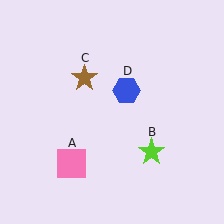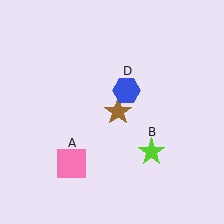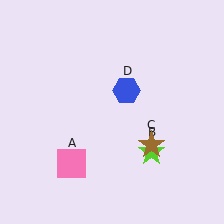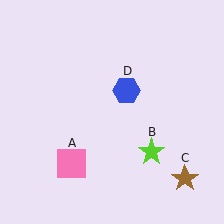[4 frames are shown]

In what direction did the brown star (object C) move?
The brown star (object C) moved down and to the right.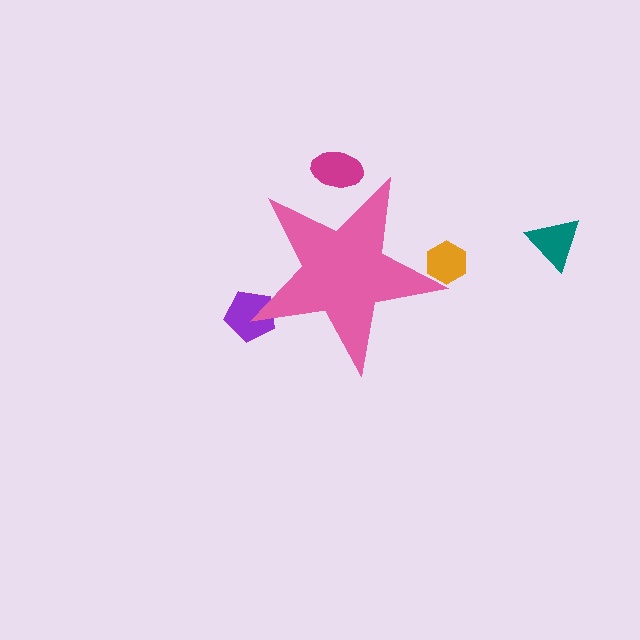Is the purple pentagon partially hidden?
Yes, the purple pentagon is partially hidden behind the pink star.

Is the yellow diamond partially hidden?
Yes, the yellow diamond is partially hidden behind the pink star.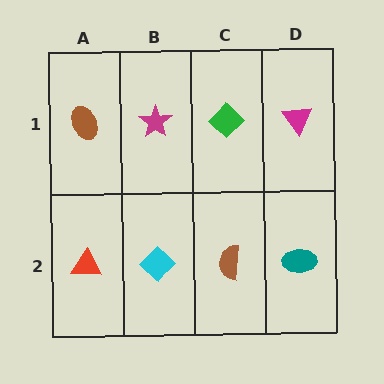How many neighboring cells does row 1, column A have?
2.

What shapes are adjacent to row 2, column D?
A magenta triangle (row 1, column D), a brown semicircle (row 2, column C).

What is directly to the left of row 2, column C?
A cyan diamond.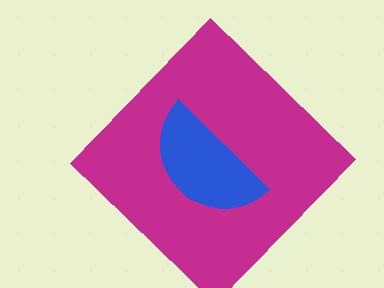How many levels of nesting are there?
2.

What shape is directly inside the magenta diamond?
The blue semicircle.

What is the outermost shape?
The magenta diamond.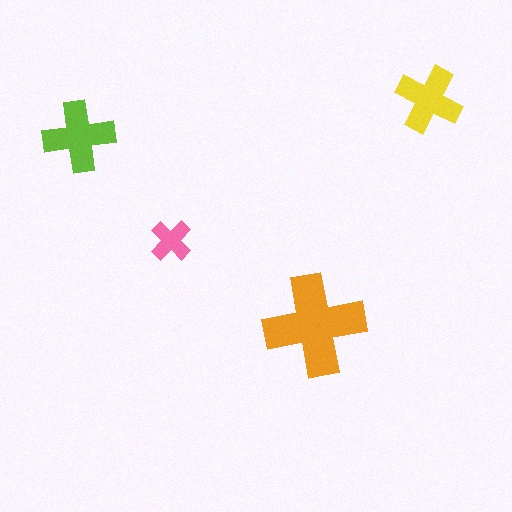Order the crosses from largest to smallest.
the orange one, the lime one, the yellow one, the pink one.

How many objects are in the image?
There are 4 objects in the image.